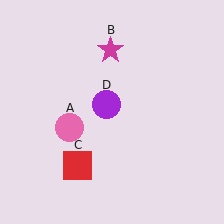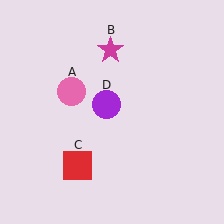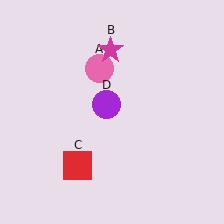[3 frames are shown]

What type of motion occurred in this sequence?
The pink circle (object A) rotated clockwise around the center of the scene.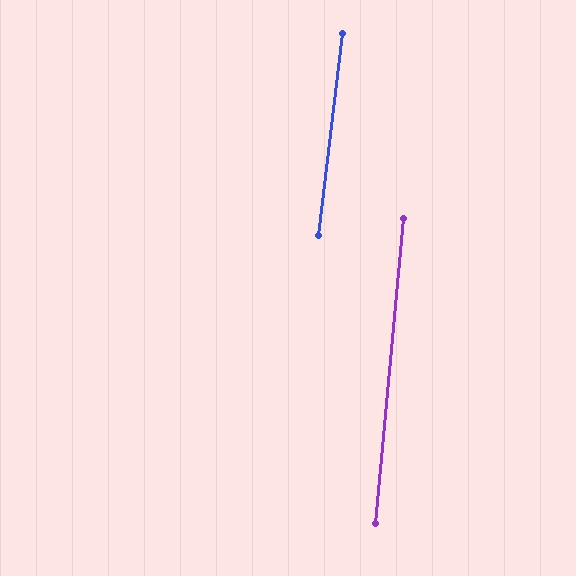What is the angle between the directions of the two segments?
Approximately 1 degree.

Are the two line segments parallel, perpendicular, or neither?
Parallel — their directions differ by only 1.4°.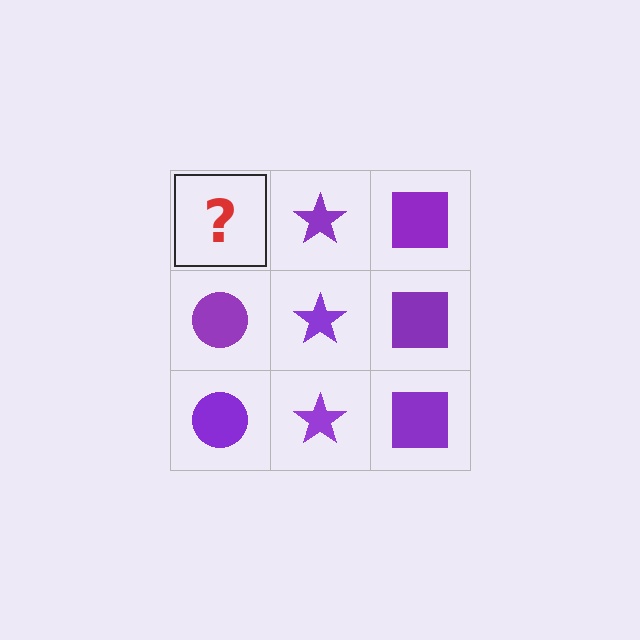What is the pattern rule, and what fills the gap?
The rule is that each column has a consistent shape. The gap should be filled with a purple circle.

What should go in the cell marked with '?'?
The missing cell should contain a purple circle.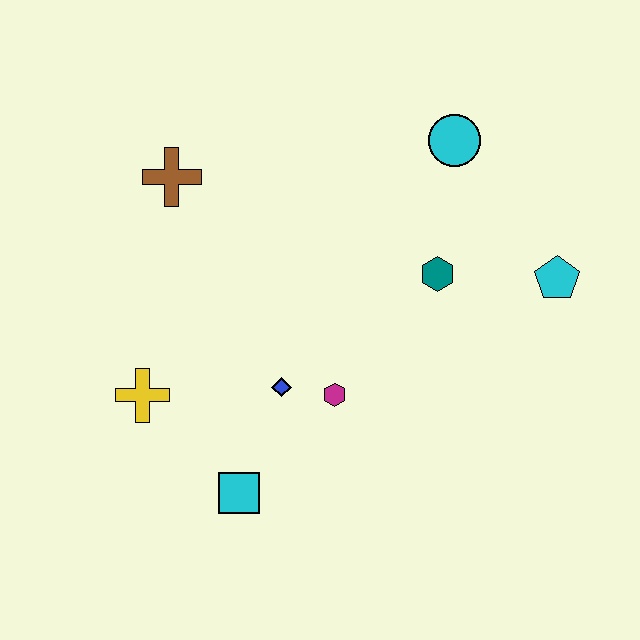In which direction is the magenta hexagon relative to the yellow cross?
The magenta hexagon is to the right of the yellow cross.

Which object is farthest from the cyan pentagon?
The yellow cross is farthest from the cyan pentagon.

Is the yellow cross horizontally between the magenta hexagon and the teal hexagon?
No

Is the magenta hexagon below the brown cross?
Yes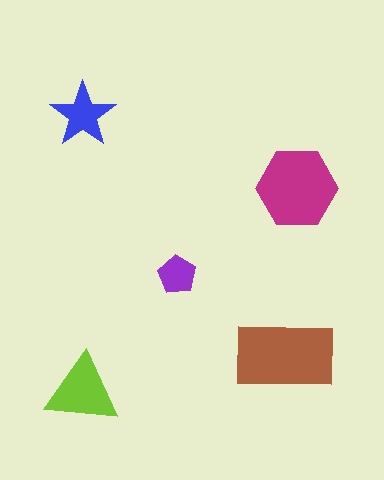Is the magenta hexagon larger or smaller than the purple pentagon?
Larger.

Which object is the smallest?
The purple pentagon.